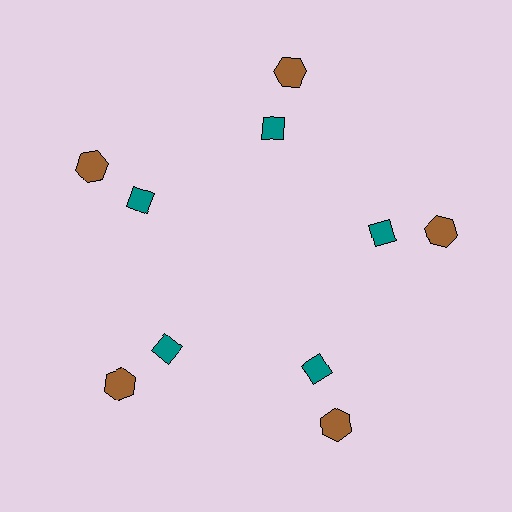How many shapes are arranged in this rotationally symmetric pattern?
There are 10 shapes, arranged in 5 groups of 2.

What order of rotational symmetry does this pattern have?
This pattern has 5-fold rotational symmetry.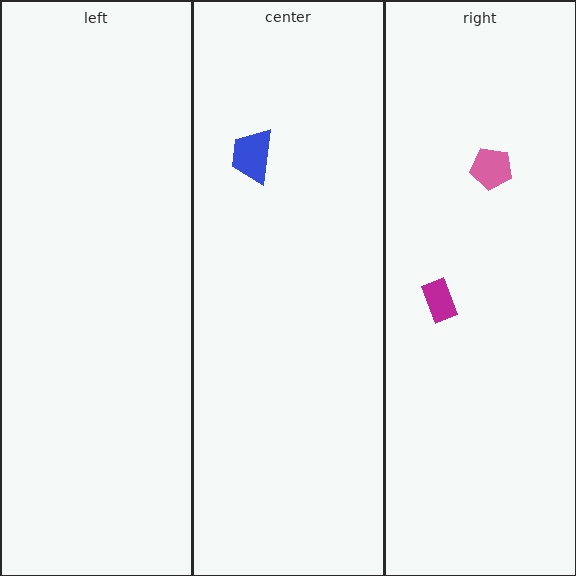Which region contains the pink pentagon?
The right region.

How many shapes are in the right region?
2.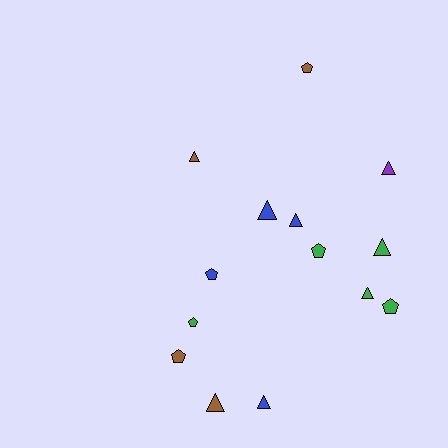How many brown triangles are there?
There are 2 brown triangles.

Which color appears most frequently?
Green, with 5 objects.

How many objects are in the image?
There are 14 objects.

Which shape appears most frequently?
Triangle, with 8 objects.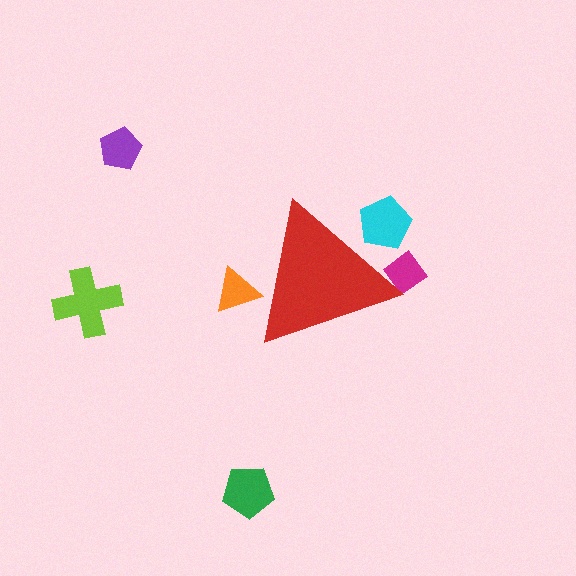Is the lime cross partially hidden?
No, the lime cross is fully visible.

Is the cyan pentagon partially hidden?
Yes, the cyan pentagon is partially hidden behind the red triangle.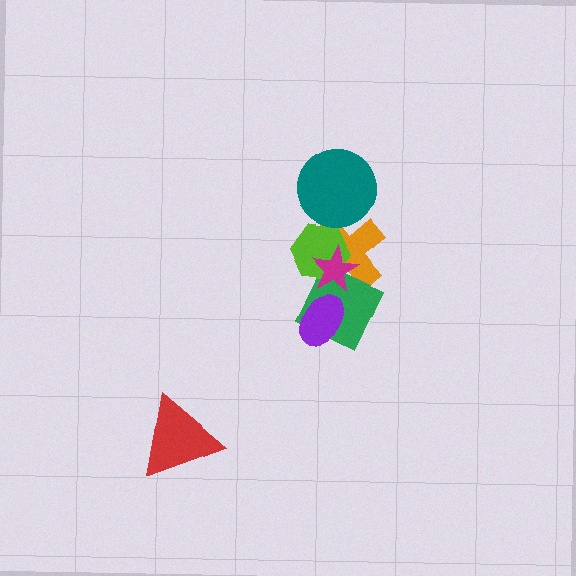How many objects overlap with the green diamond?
4 objects overlap with the green diamond.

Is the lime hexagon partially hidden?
Yes, it is partially covered by another shape.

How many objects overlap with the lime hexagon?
3 objects overlap with the lime hexagon.